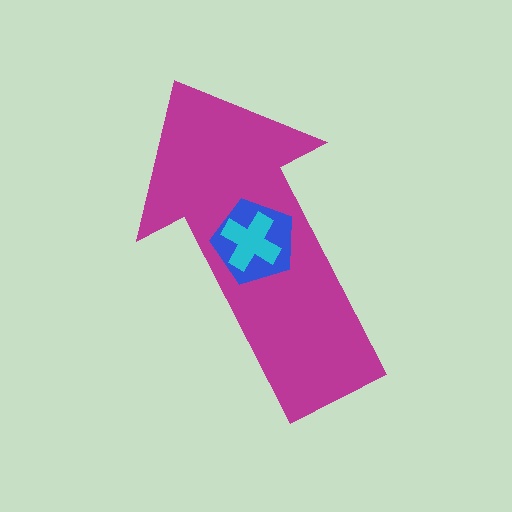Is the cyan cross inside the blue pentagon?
Yes.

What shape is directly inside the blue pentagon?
The cyan cross.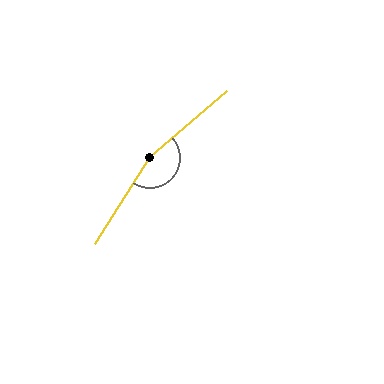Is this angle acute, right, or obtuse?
It is obtuse.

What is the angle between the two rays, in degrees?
Approximately 163 degrees.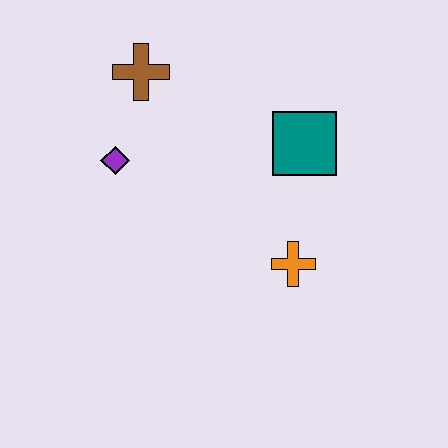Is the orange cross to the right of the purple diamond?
Yes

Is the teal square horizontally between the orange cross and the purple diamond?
No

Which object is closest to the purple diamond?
The brown cross is closest to the purple diamond.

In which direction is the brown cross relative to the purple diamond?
The brown cross is above the purple diamond.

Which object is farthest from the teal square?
The purple diamond is farthest from the teal square.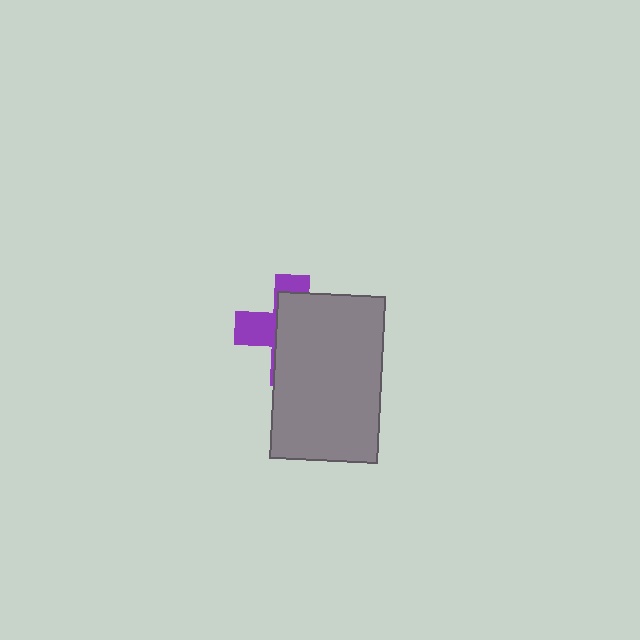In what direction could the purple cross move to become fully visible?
The purple cross could move left. That would shift it out from behind the gray rectangle entirely.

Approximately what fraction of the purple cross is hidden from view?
Roughly 67% of the purple cross is hidden behind the gray rectangle.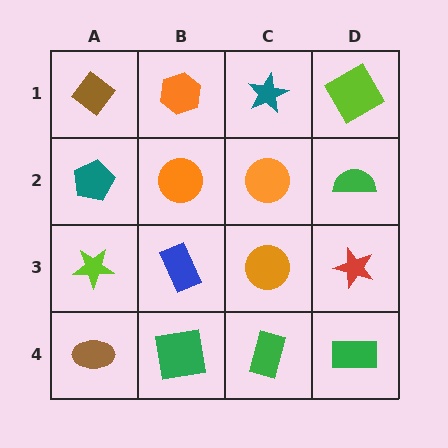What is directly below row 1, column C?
An orange circle.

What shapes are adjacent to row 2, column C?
A teal star (row 1, column C), an orange circle (row 3, column C), an orange circle (row 2, column B), a green semicircle (row 2, column D).